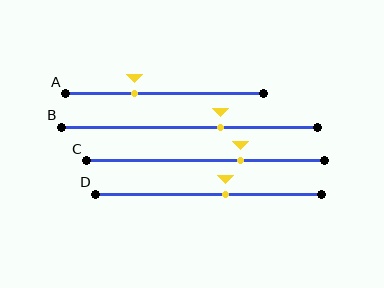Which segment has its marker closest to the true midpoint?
Segment D has its marker closest to the true midpoint.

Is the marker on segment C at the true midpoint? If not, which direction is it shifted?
No, the marker on segment C is shifted to the right by about 15% of the segment length.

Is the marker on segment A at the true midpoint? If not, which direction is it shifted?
No, the marker on segment A is shifted to the left by about 15% of the segment length.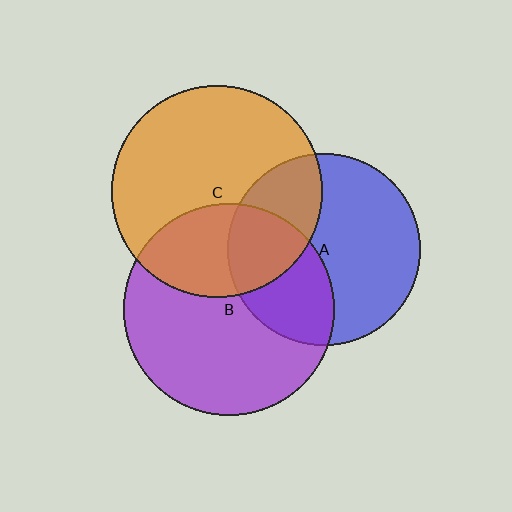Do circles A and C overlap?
Yes.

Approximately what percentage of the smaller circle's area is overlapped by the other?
Approximately 30%.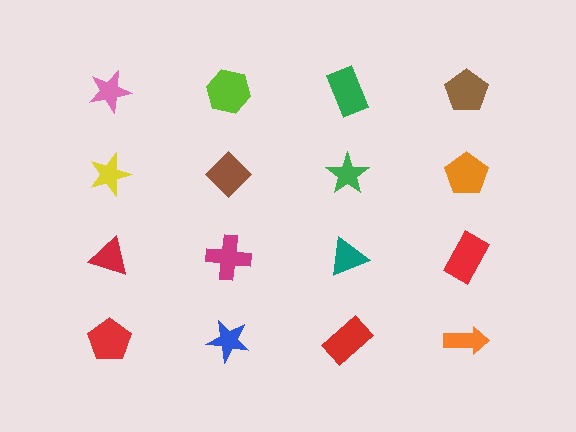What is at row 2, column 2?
A brown diamond.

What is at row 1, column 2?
A lime hexagon.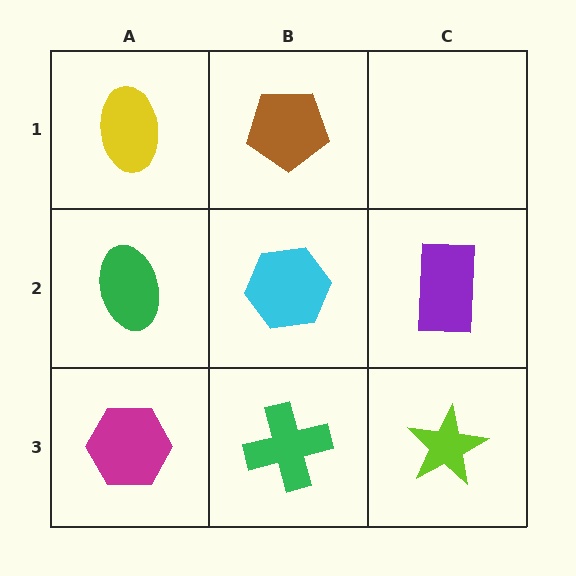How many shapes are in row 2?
3 shapes.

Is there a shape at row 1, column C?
No, that cell is empty.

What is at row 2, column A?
A green ellipse.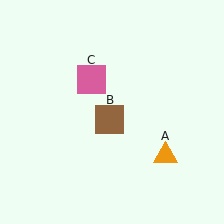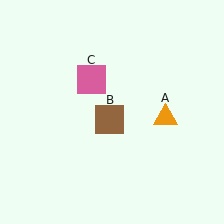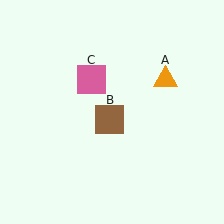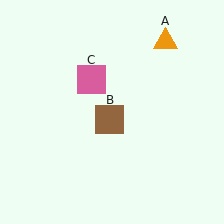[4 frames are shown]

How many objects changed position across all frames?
1 object changed position: orange triangle (object A).